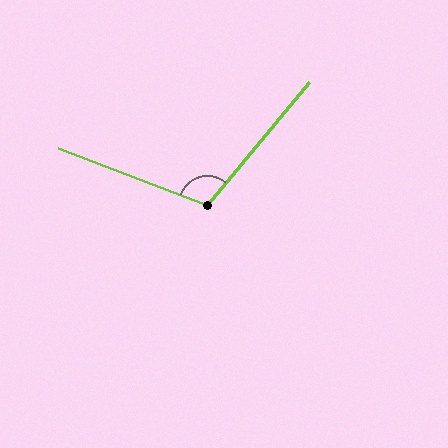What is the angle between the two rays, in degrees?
Approximately 109 degrees.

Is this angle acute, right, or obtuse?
It is obtuse.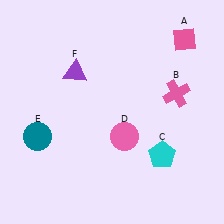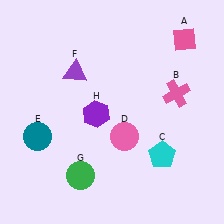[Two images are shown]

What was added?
A green circle (G), a purple hexagon (H) were added in Image 2.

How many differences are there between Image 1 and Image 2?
There are 2 differences between the two images.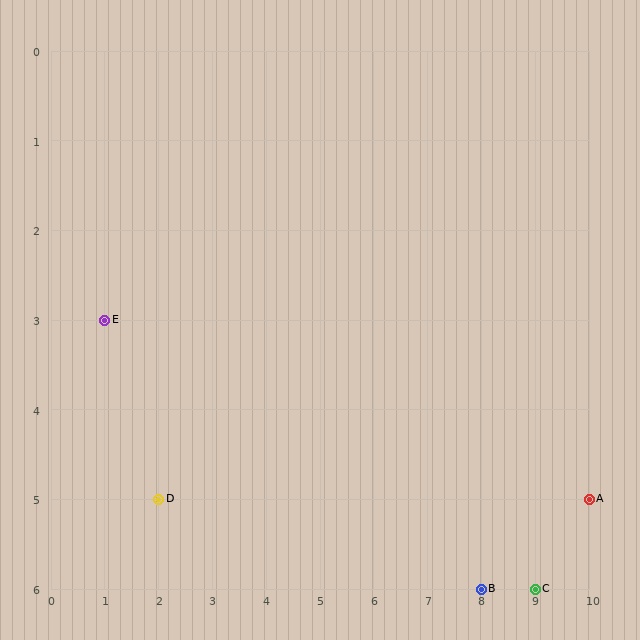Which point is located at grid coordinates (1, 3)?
Point E is at (1, 3).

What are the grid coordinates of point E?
Point E is at grid coordinates (1, 3).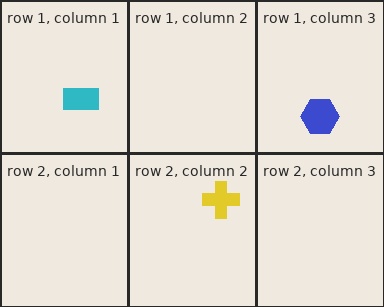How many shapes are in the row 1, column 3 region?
1.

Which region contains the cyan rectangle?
The row 1, column 1 region.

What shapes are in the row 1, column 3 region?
The blue hexagon.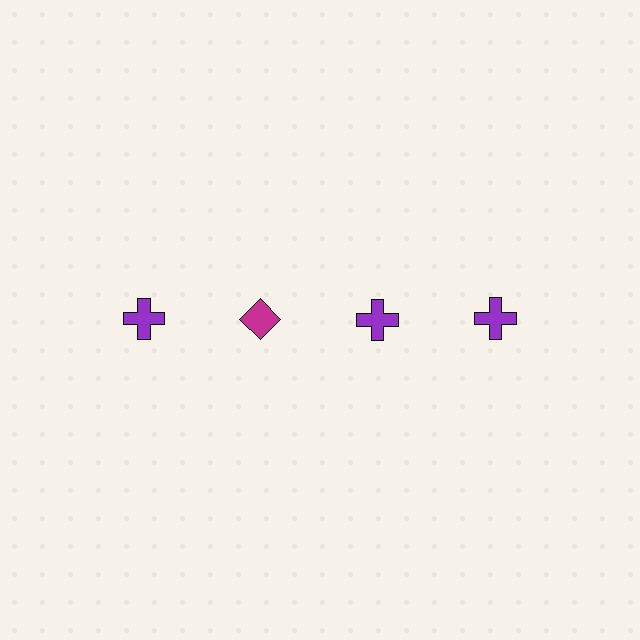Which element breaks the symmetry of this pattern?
The magenta diamond in the top row, second from left column breaks the symmetry. All other shapes are purple crosses.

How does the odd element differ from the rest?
It differs in both color (magenta instead of purple) and shape (diamond instead of cross).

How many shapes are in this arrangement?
There are 4 shapes arranged in a grid pattern.